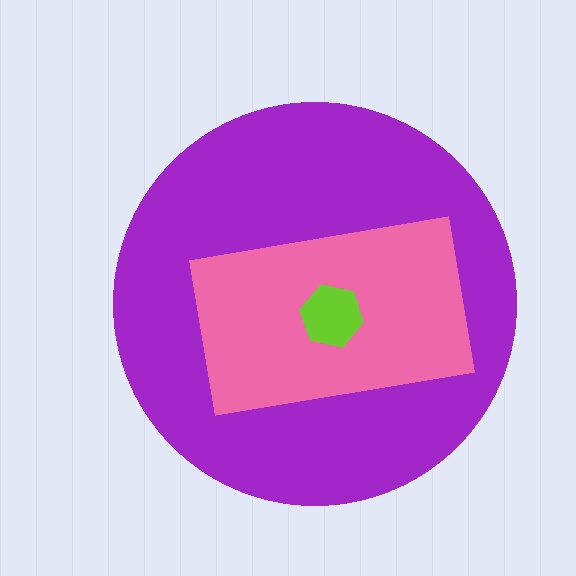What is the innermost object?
The lime hexagon.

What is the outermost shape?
The purple circle.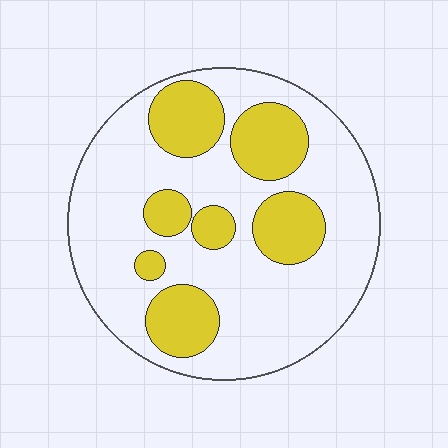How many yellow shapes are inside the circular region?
7.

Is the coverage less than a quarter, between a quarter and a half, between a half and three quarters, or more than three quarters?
Between a quarter and a half.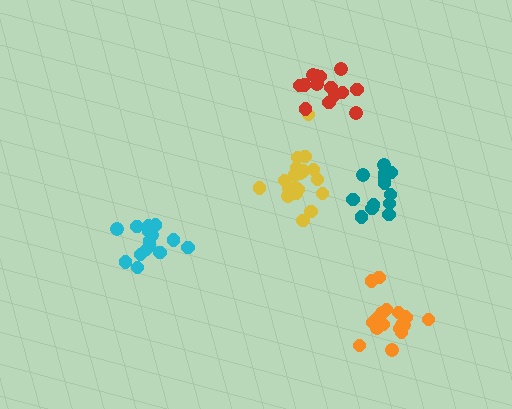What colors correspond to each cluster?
The clusters are colored: orange, yellow, red, cyan, teal.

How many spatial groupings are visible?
There are 5 spatial groupings.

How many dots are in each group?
Group 1: 19 dots, Group 2: 19 dots, Group 3: 14 dots, Group 4: 16 dots, Group 5: 13 dots (81 total).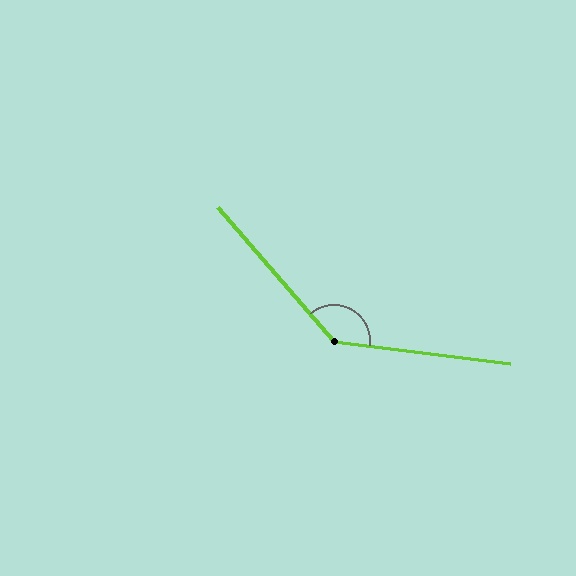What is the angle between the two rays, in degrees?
Approximately 138 degrees.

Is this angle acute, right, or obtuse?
It is obtuse.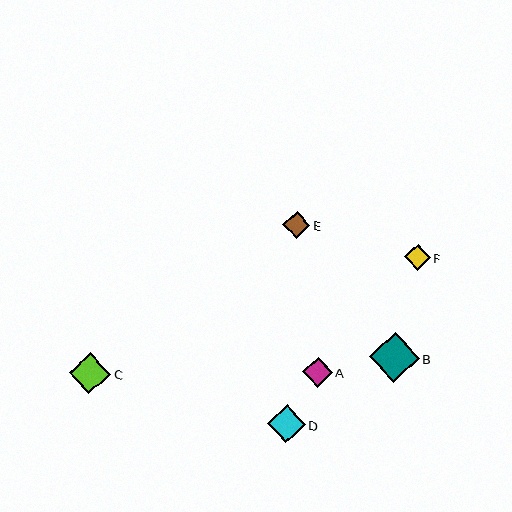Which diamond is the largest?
Diamond B is the largest with a size of approximately 50 pixels.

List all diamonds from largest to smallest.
From largest to smallest: B, C, D, A, E, F.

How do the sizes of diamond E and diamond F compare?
Diamond E and diamond F are approximately the same size.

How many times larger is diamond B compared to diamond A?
Diamond B is approximately 1.7 times the size of diamond A.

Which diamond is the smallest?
Diamond F is the smallest with a size of approximately 26 pixels.